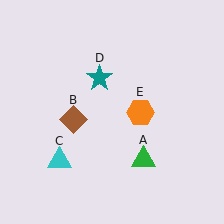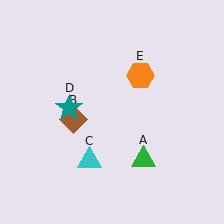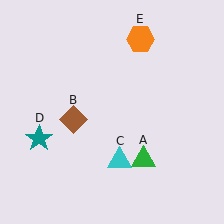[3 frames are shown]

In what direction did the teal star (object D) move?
The teal star (object D) moved down and to the left.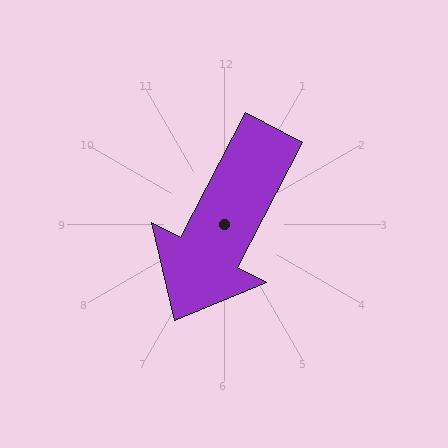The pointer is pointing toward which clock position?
Roughly 7 o'clock.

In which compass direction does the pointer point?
Southwest.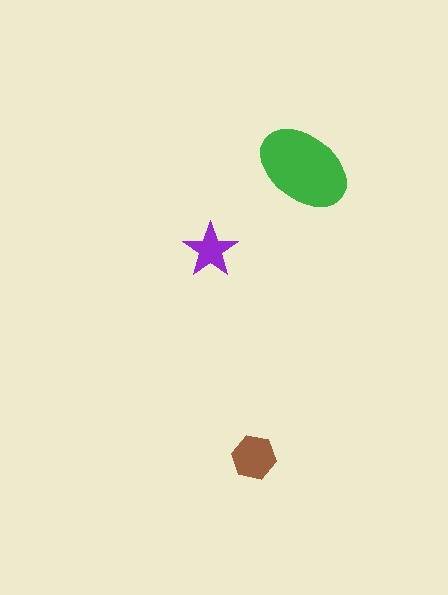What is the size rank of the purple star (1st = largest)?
3rd.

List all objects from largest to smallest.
The green ellipse, the brown hexagon, the purple star.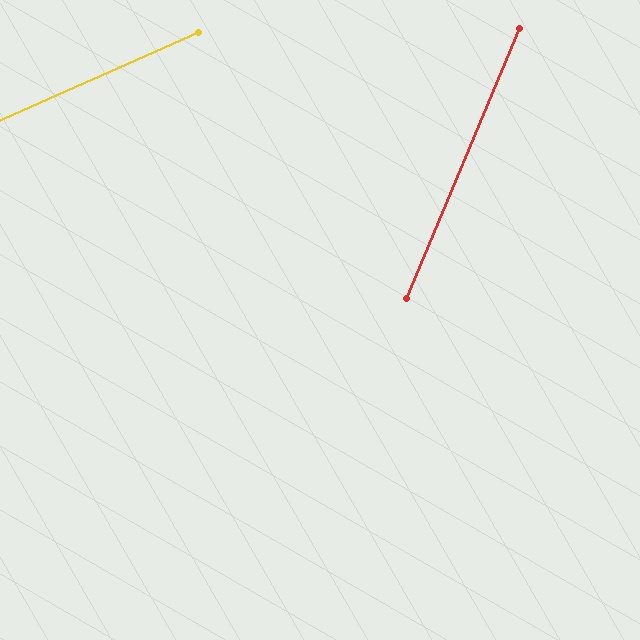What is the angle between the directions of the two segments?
Approximately 43 degrees.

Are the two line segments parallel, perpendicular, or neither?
Neither parallel nor perpendicular — they differ by about 43°.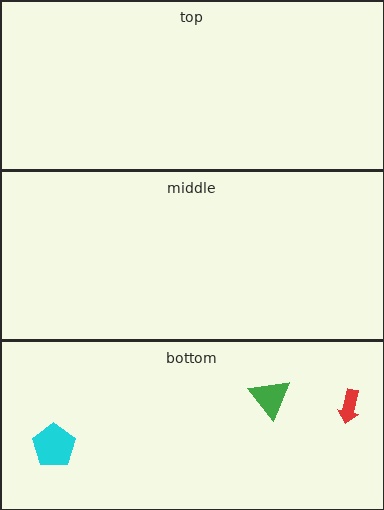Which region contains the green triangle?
The bottom region.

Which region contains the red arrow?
The bottom region.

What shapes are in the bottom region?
The red arrow, the cyan pentagon, the green triangle.